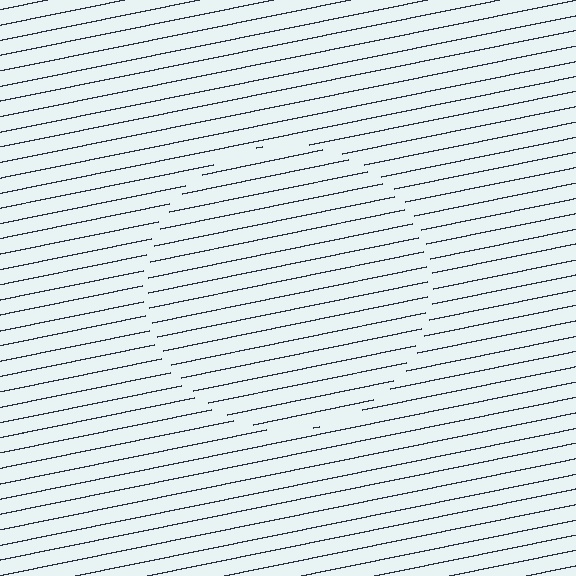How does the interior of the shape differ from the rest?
The interior of the shape contains the same grating, shifted by half a period — the contour is defined by the phase discontinuity where line-ends from the inner and outer gratings abut.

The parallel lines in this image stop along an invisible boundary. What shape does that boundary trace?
An illusory circle. The interior of the shape contains the same grating, shifted by half a period — the contour is defined by the phase discontinuity where line-ends from the inner and outer gratings abut.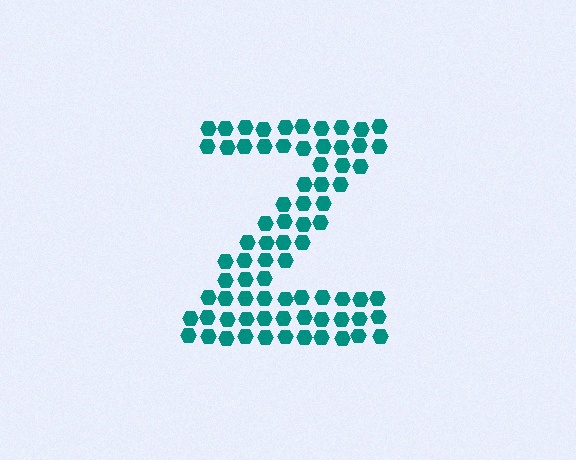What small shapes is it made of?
It is made of small hexagons.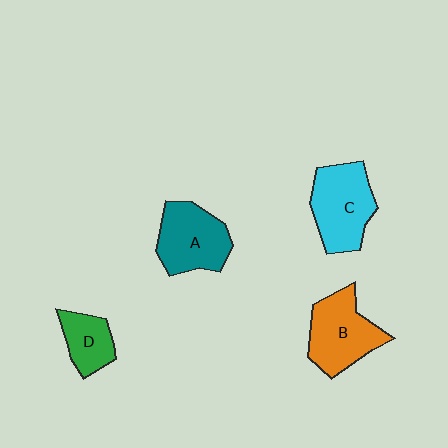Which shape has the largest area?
Shape C (cyan).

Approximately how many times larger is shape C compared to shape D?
Approximately 1.8 times.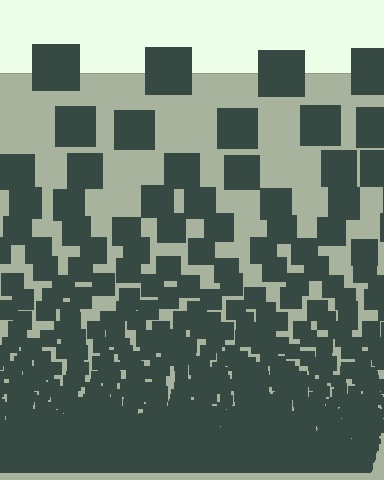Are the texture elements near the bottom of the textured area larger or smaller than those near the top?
Smaller. The gradient is inverted — elements near the bottom are smaller and denser.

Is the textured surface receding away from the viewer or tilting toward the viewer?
The surface appears to tilt toward the viewer. Texture elements get larger and sparser toward the top.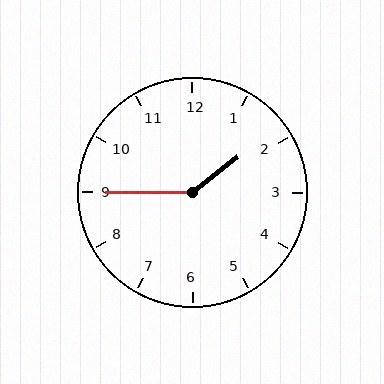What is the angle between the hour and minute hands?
Approximately 142 degrees.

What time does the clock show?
1:45.